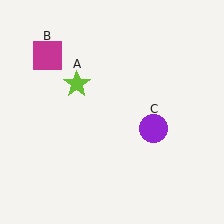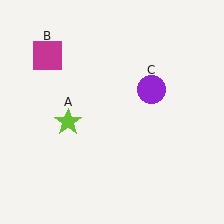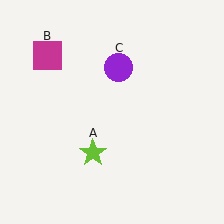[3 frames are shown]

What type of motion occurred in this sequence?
The lime star (object A), purple circle (object C) rotated counterclockwise around the center of the scene.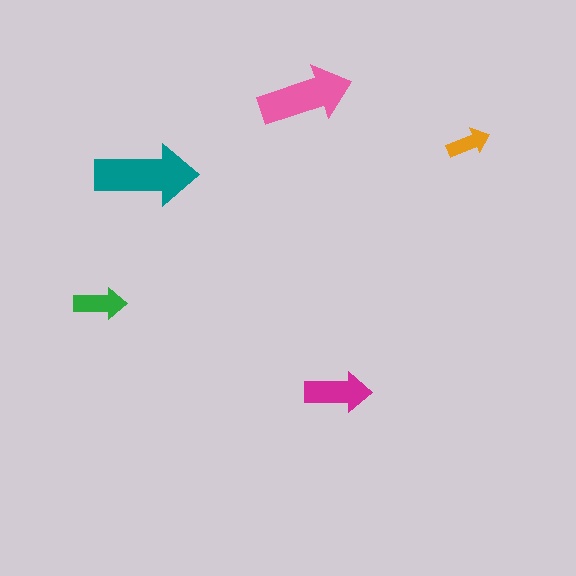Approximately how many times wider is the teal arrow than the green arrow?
About 2 times wider.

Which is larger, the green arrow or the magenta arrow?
The magenta one.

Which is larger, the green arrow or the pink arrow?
The pink one.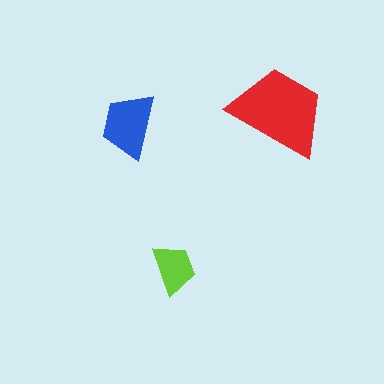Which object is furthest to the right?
The red trapezoid is rightmost.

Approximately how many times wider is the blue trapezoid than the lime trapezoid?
About 1.5 times wider.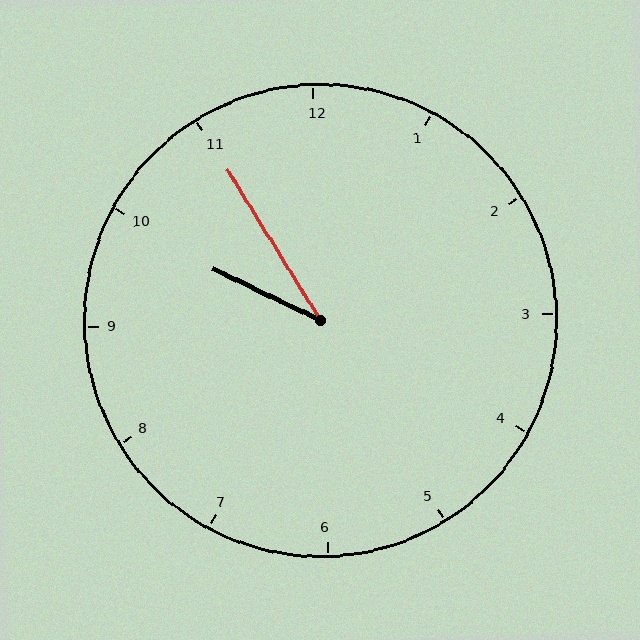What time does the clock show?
9:55.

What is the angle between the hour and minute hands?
Approximately 32 degrees.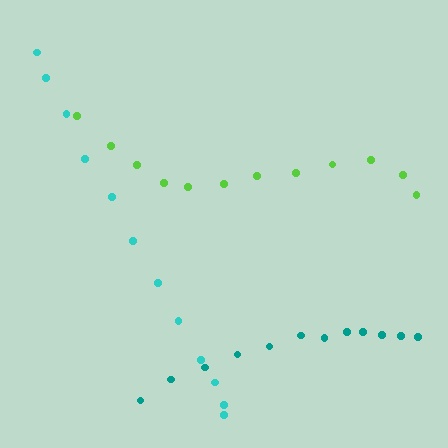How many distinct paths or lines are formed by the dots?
There are 3 distinct paths.